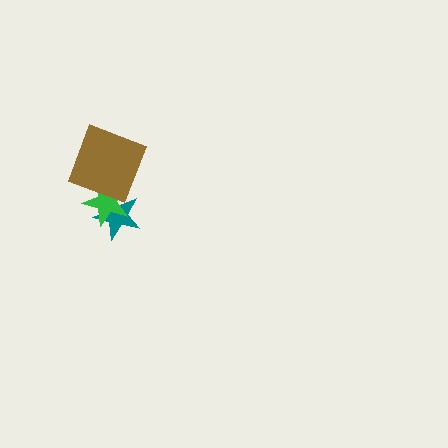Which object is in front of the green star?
The brown diamond is in front of the green star.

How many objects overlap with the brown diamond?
2 objects overlap with the brown diamond.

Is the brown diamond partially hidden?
No, no other shape covers it.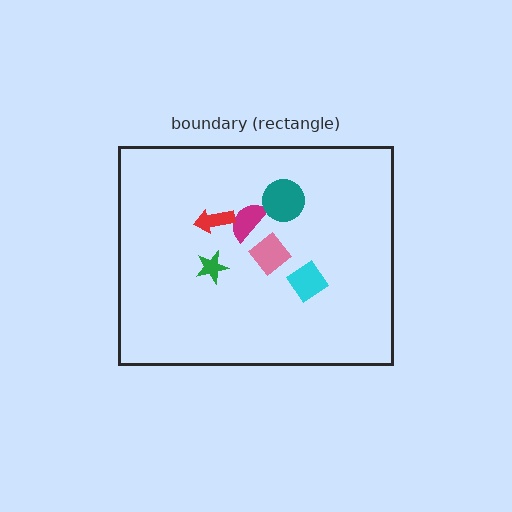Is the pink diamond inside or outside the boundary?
Inside.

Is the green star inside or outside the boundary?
Inside.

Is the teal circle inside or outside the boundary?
Inside.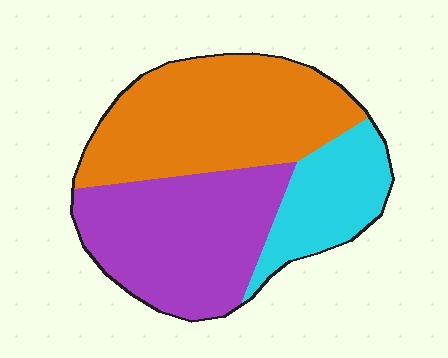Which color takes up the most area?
Orange, at roughly 40%.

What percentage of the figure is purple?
Purple covers roughly 40% of the figure.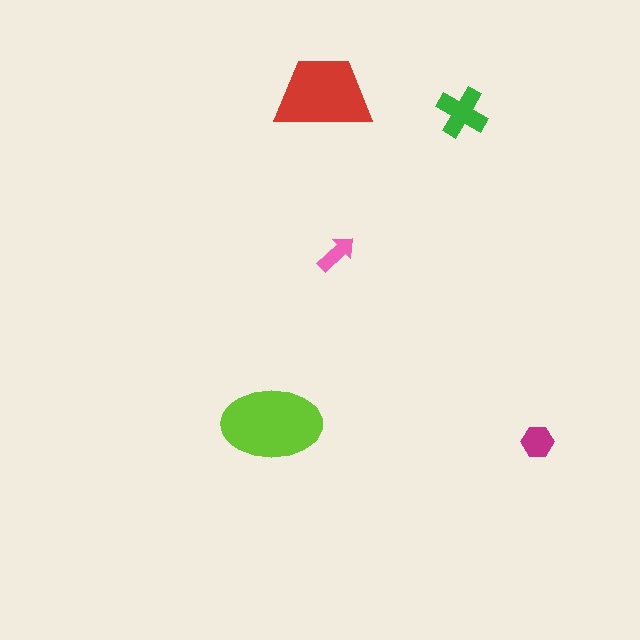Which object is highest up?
The red trapezoid is topmost.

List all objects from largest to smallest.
The lime ellipse, the red trapezoid, the green cross, the magenta hexagon, the pink arrow.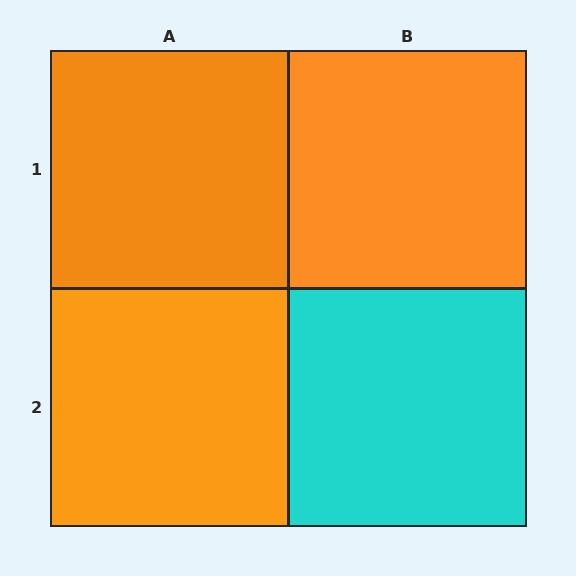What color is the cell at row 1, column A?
Orange.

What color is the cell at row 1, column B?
Orange.